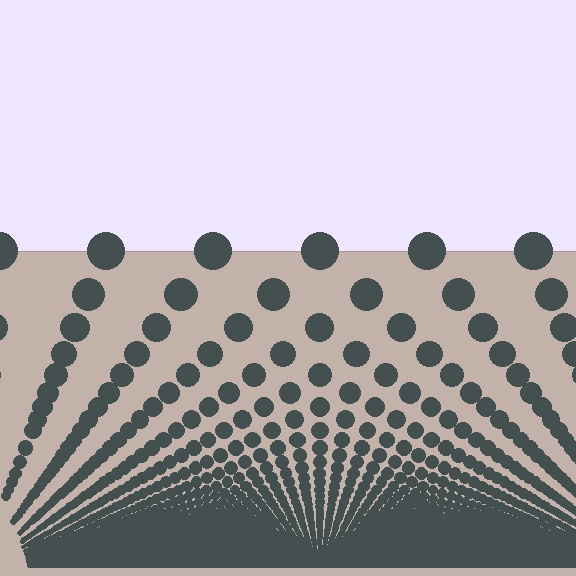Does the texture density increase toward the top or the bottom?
Density increases toward the bottom.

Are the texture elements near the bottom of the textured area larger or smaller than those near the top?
Smaller. The gradient is inverted — elements near the bottom are smaller and denser.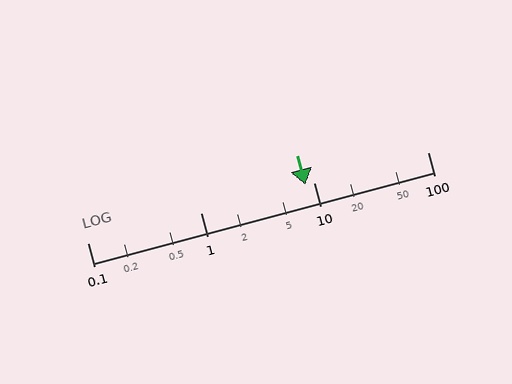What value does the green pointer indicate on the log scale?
The pointer indicates approximately 8.4.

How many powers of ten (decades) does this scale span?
The scale spans 3 decades, from 0.1 to 100.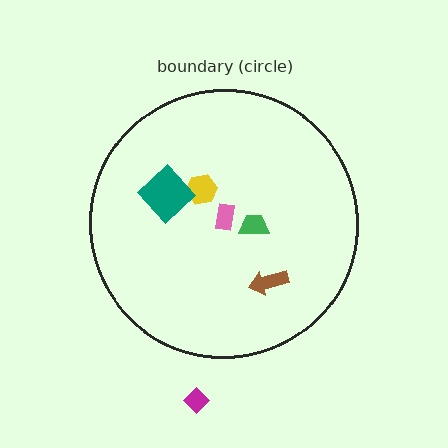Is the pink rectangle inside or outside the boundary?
Inside.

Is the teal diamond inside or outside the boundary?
Inside.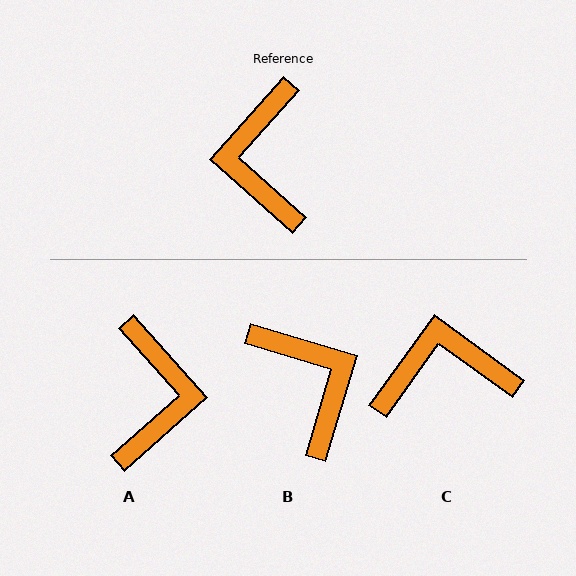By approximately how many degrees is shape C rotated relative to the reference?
Approximately 84 degrees clockwise.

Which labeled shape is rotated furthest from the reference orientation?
A, about 173 degrees away.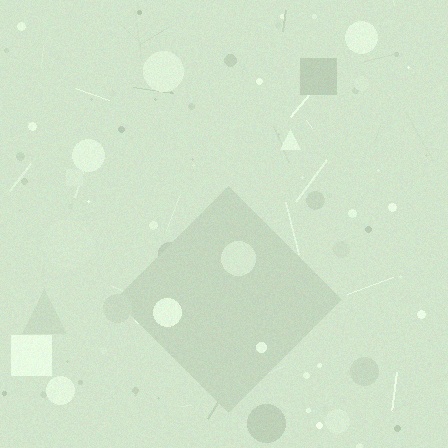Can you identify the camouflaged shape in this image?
The camouflaged shape is a diamond.